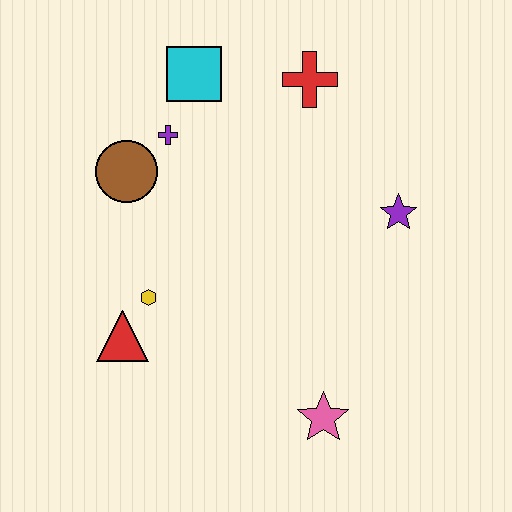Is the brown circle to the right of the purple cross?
No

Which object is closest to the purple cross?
The brown circle is closest to the purple cross.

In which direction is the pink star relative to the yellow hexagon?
The pink star is to the right of the yellow hexagon.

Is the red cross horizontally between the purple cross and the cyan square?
No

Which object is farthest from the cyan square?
The pink star is farthest from the cyan square.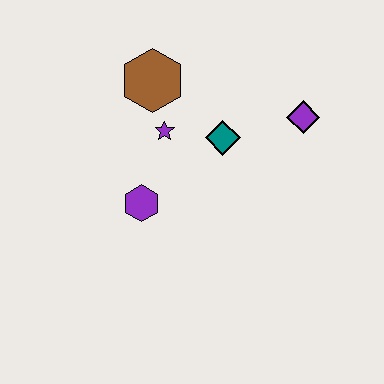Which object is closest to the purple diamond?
The teal diamond is closest to the purple diamond.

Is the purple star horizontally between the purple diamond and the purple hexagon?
Yes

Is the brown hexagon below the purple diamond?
No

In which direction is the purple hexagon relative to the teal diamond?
The purple hexagon is to the left of the teal diamond.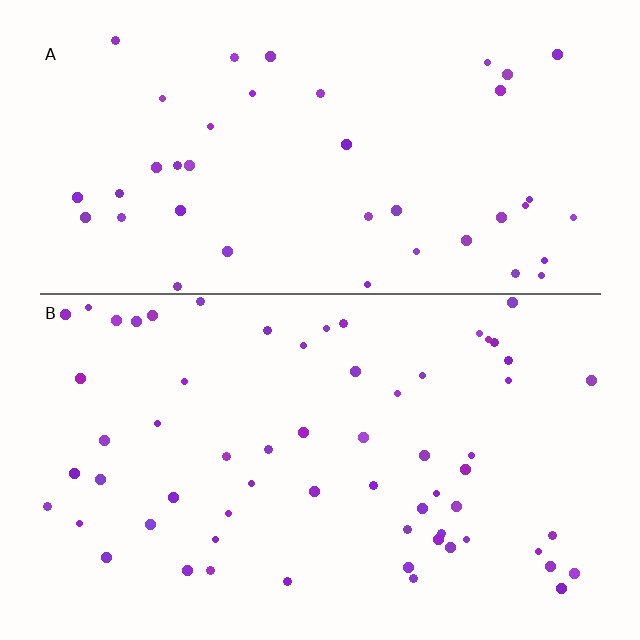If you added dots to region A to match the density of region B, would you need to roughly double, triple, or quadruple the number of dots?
Approximately double.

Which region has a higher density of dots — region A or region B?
B (the bottom).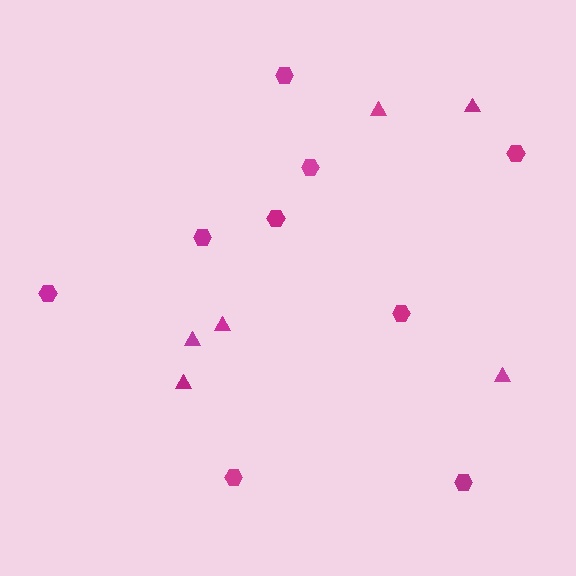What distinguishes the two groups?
There are 2 groups: one group of triangles (6) and one group of hexagons (9).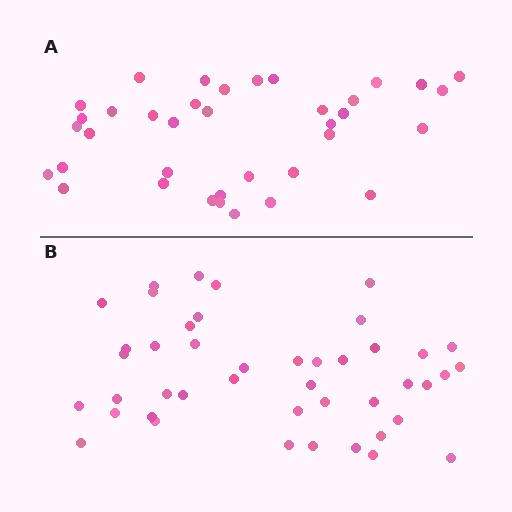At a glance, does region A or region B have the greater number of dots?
Region B (the bottom region) has more dots.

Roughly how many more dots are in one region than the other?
Region B has roughly 8 or so more dots than region A.